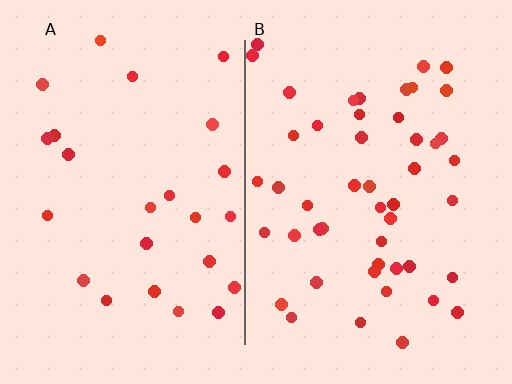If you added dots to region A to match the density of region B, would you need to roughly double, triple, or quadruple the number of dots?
Approximately double.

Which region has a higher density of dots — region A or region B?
B (the right).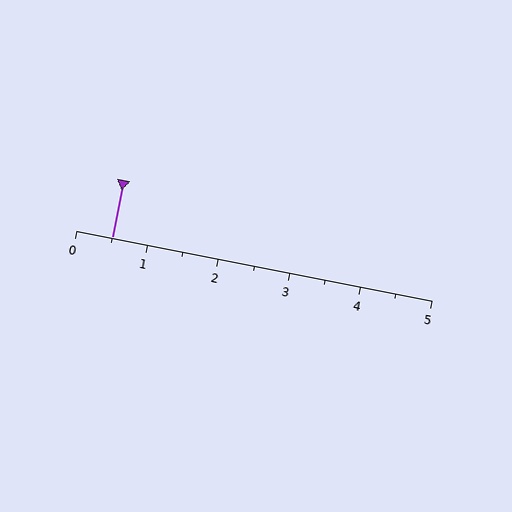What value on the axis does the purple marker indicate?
The marker indicates approximately 0.5.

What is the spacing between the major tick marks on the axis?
The major ticks are spaced 1 apart.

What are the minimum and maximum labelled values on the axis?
The axis runs from 0 to 5.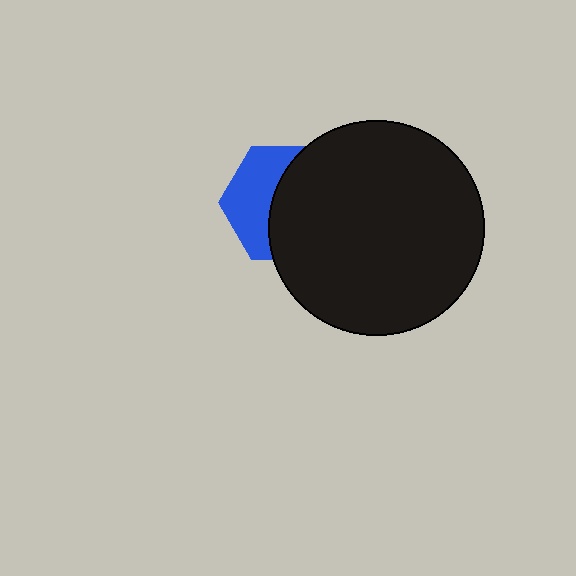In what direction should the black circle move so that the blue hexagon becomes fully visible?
The black circle should move right. That is the shortest direction to clear the overlap and leave the blue hexagon fully visible.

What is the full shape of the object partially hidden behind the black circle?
The partially hidden object is a blue hexagon.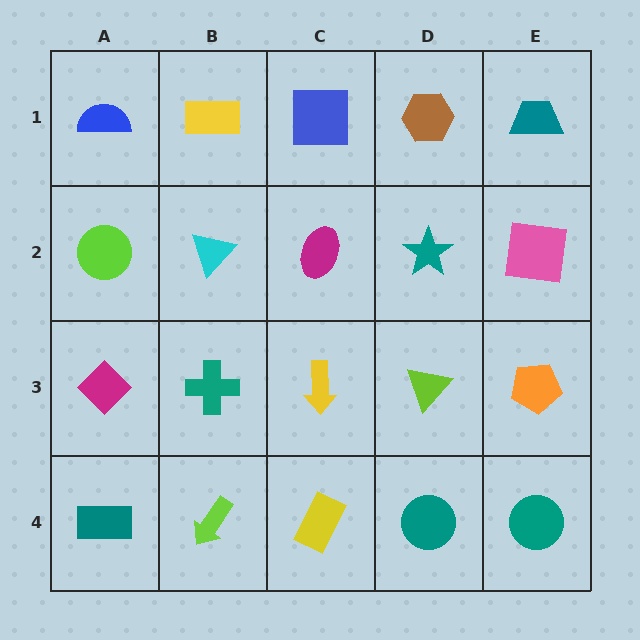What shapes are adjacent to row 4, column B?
A teal cross (row 3, column B), a teal rectangle (row 4, column A), a yellow rectangle (row 4, column C).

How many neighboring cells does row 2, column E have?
3.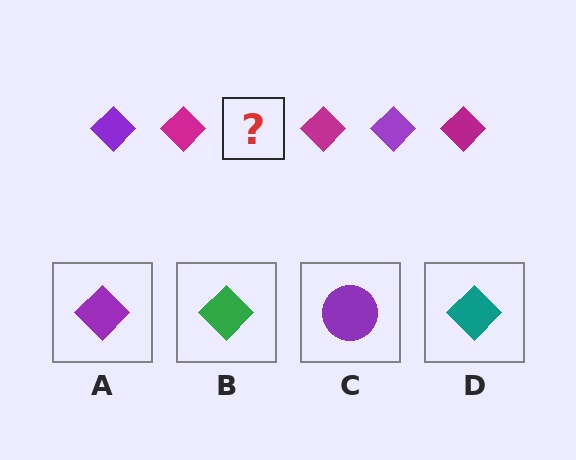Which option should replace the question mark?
Option A.